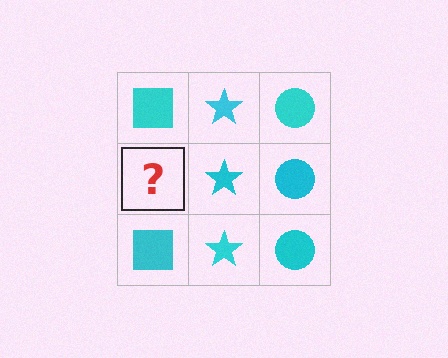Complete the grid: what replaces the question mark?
The question mark should be replaced with a cyan square.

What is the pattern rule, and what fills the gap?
The rule is that each column has a consistent shape. The gap should be filled with a cyan square.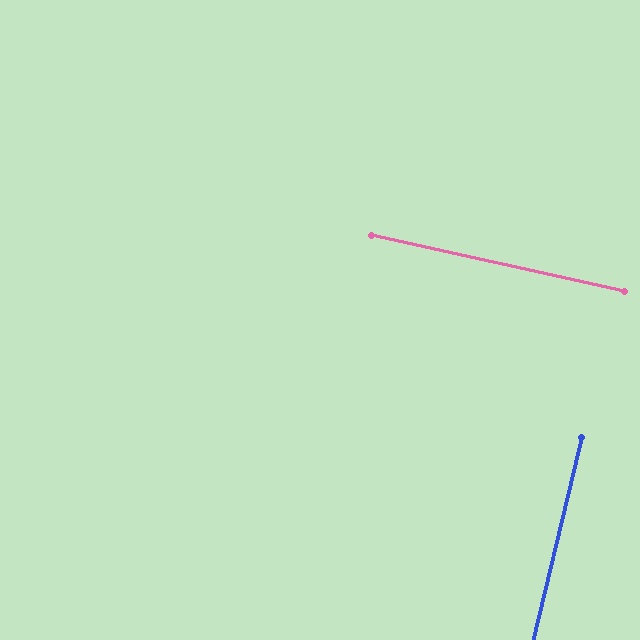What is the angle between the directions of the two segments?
Approximately 89 degrees.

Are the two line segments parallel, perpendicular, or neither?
Perpendicular — they meet at approximately 89°.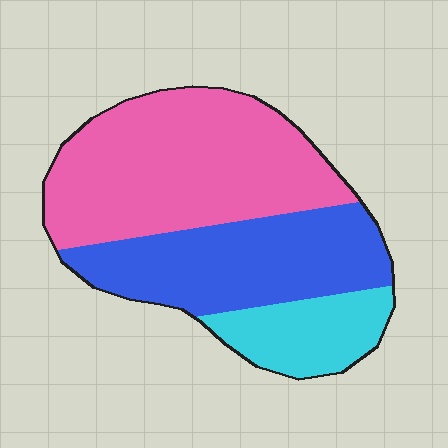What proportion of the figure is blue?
Blue takes up between a quarter and a half of the figure.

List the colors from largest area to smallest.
From largest to smallest: pink, blue, cyan.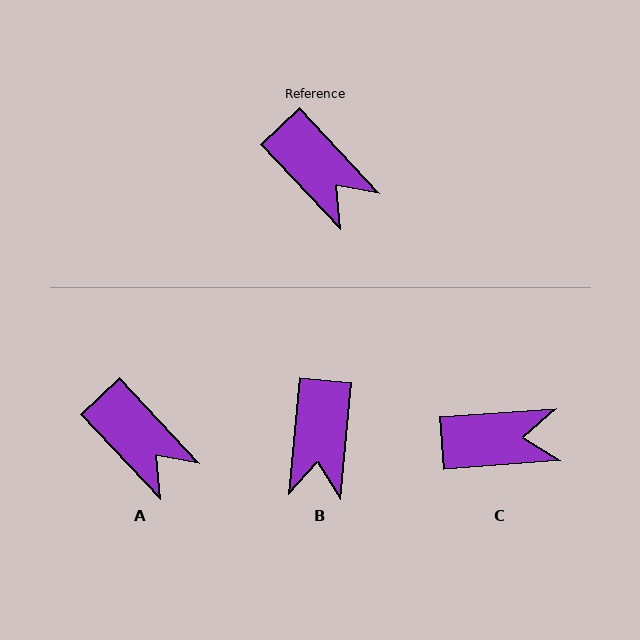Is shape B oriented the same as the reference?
No, it is off by about 48 degrees.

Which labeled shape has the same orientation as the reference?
A.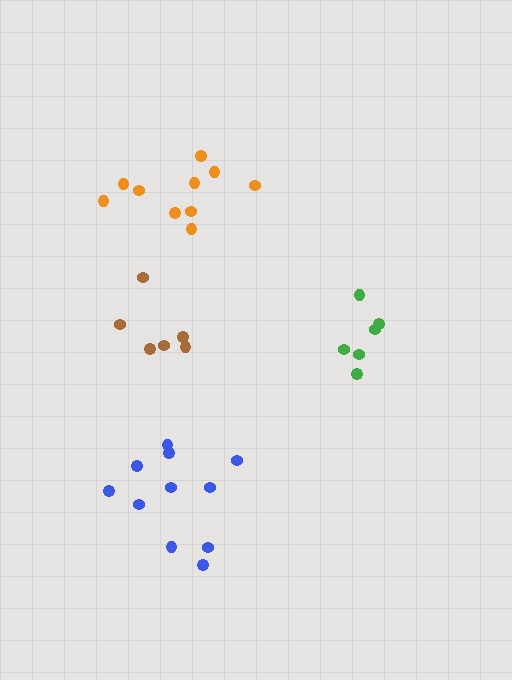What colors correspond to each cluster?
The clusters are colored: blue, orange, green, brown.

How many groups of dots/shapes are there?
There are 4 groups.